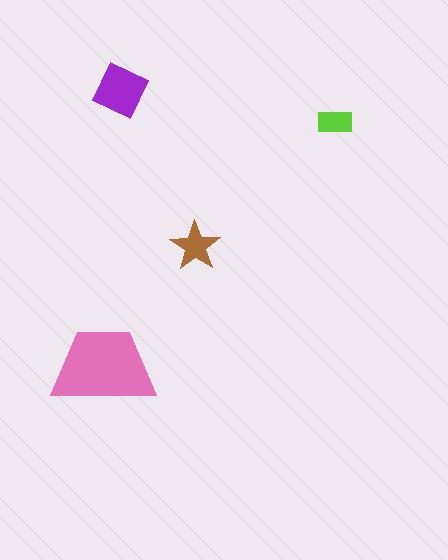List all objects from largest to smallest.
The pink trapezoid, the purple diamond, the brown star, the lime rectangle.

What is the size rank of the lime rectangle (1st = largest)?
4th.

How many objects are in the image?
There are 4 objects in the image.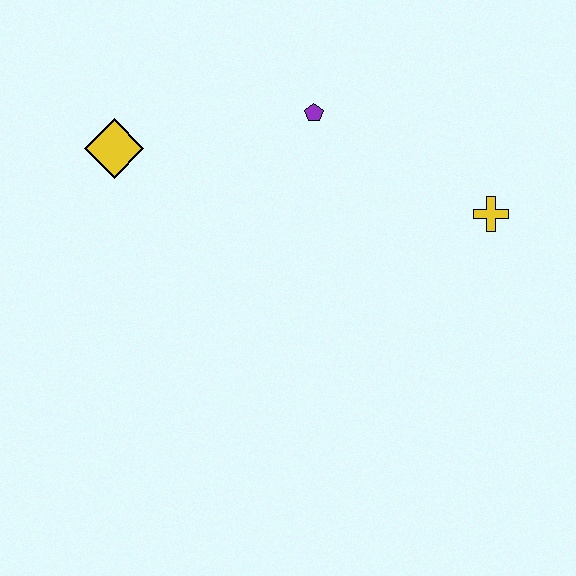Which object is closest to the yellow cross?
The purple pentagon is closest to the yellow cross.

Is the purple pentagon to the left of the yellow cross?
Yes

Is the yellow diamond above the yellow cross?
Yes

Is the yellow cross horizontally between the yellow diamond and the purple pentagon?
No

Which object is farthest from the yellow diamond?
The yellow cross is farthest from the yellow diamond.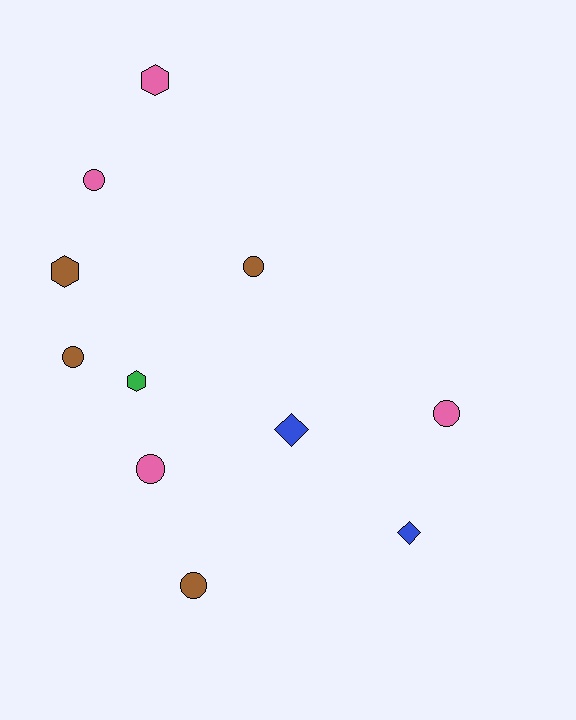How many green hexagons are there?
There is 1 green hexagon.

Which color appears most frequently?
Brown, with 4 objects.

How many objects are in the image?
There are 11 objects.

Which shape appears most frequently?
Circle, with 6 objects.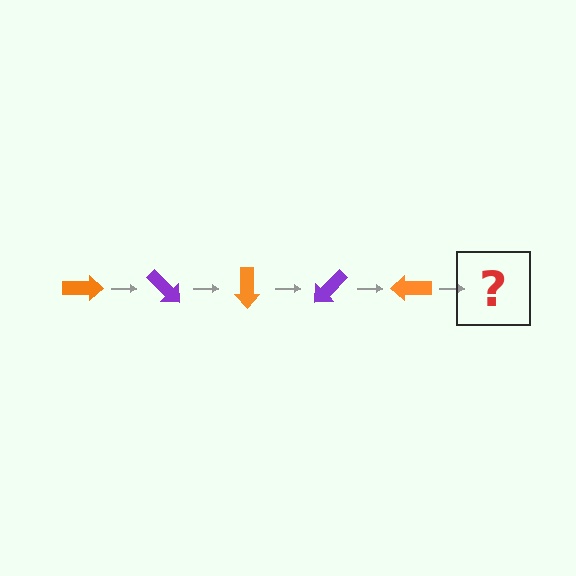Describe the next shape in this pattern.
It should be a purple arrow, rotated 225 degrees from the start.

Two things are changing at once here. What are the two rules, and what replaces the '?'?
The two rules are that it rotates 45 degrees each step and the color cycles through orange and purple. The '?' should be a purple arrow, rotated 225 degrees from the start.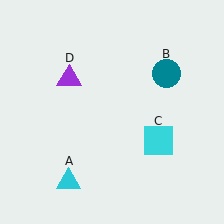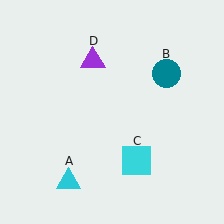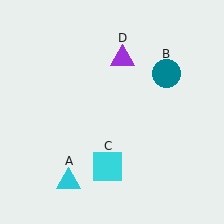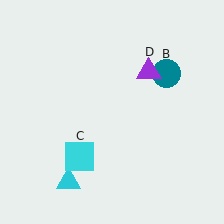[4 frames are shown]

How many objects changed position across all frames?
2 objects changed position: cyan square (object C), purple triangle (object D).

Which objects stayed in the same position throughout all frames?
Cyan triangle (object A) and teal circle (object B) remained stationary.